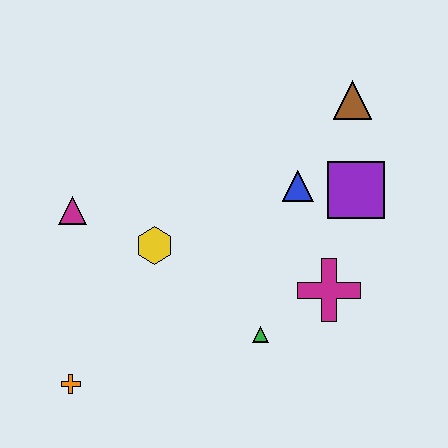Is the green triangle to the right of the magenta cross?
No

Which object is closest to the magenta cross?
The green triangle is closest to the magenta cross.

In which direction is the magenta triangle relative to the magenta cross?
The magenta triangle is to the left of the magenta cross.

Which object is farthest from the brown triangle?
The orange cross is farthest from the brown triangle.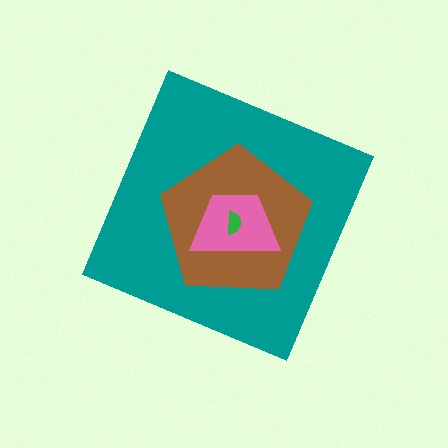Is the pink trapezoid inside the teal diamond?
Yes.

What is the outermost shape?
The teal diamond.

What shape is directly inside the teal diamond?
The brown pentagon.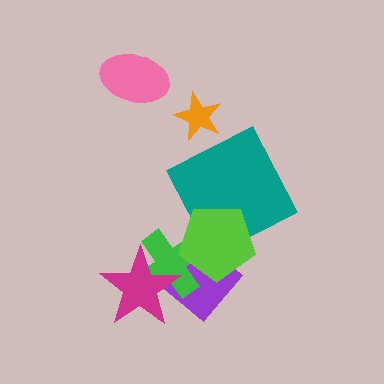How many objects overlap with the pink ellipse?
0 objects overlap with the pink ellipse.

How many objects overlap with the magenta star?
2 objects overlap with the magenta star.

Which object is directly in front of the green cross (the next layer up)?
The lime pentagon is directly in front of the green cross.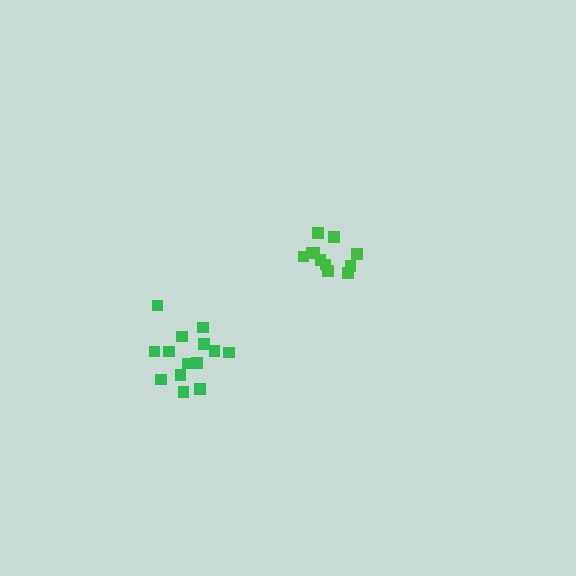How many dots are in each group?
Group 1: 11 dots, Group 2: 14 dots (25 total).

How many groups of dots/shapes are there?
There are 2 groups.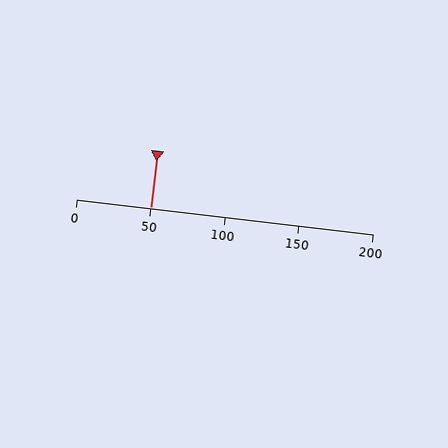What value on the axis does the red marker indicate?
The marker indicates approximately 50.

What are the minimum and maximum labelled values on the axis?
The axis runs from 0 to 200.